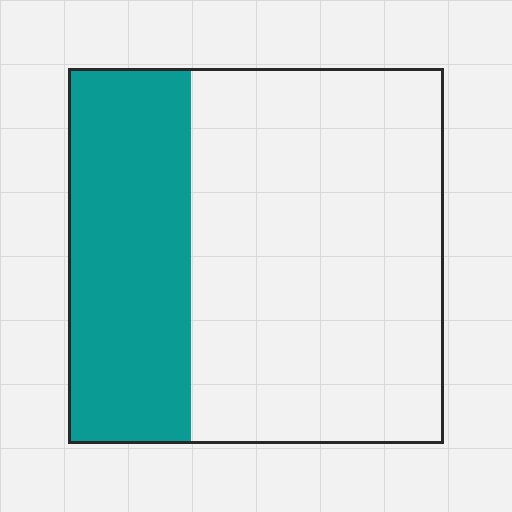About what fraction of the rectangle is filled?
About one third (1/3).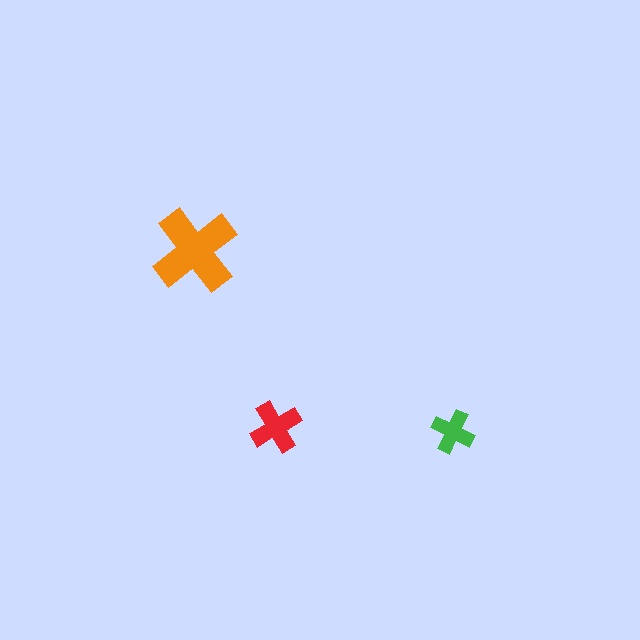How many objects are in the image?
There are 3 objects in the image.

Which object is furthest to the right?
The green cross is rightmost.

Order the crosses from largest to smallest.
the orange one, the red one, the green one.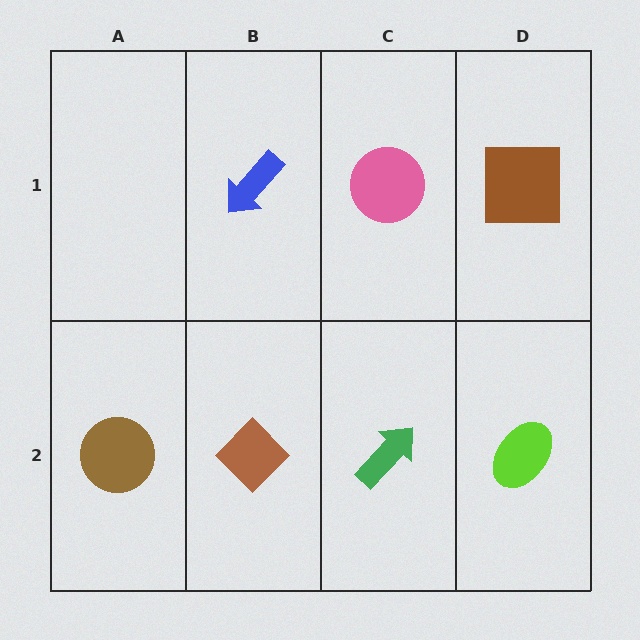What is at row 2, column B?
A brown diamond.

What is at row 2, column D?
A lime ellipse.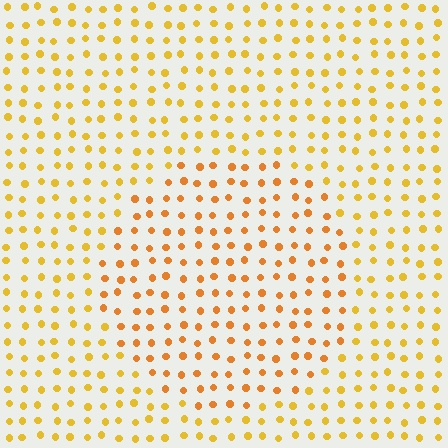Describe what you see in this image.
The image is filled with small yellow elements in a uniform arrangement. A circle-shaped region is visible where the elements are tinted to a slightly different hue, forming a subtle color boundary.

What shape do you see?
I see a circle.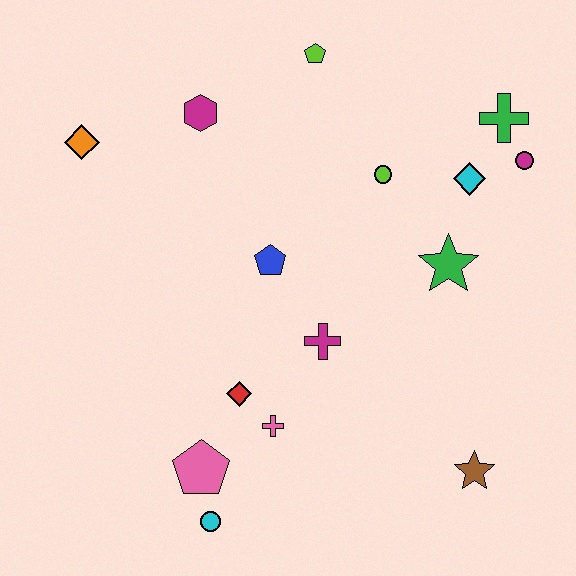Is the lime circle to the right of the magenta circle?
No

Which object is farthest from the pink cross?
The green cross is farthest from the pink cross.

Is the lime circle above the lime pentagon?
No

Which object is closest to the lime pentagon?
The magenta hexagon is closest to the lime pentagon.